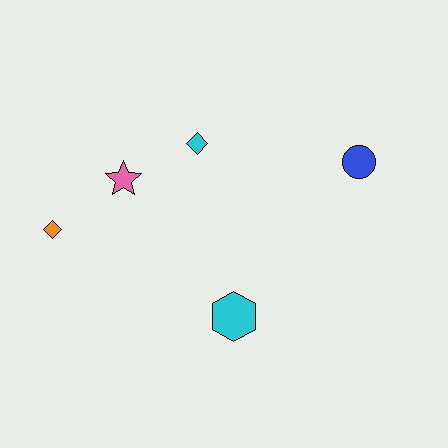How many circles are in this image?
There is 1 circle.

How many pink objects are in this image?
There is 1 pink object.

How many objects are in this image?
There are 5 objects.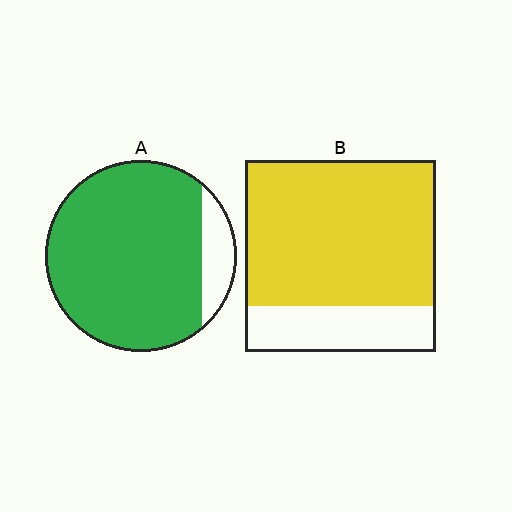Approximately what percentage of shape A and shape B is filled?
A is approximately 90% and B is approximately 75%.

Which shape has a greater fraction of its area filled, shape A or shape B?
Shape A.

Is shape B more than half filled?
Yes.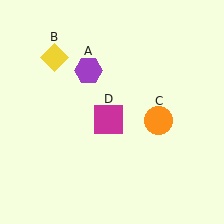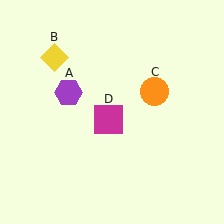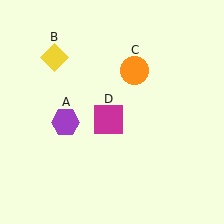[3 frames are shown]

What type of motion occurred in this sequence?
The purple hexagon (object A), orange circle (object C) rotated counterclockwise around the center of the scene.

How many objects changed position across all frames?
2 objects changed position: purple hexagon (object A), orange circle (object C).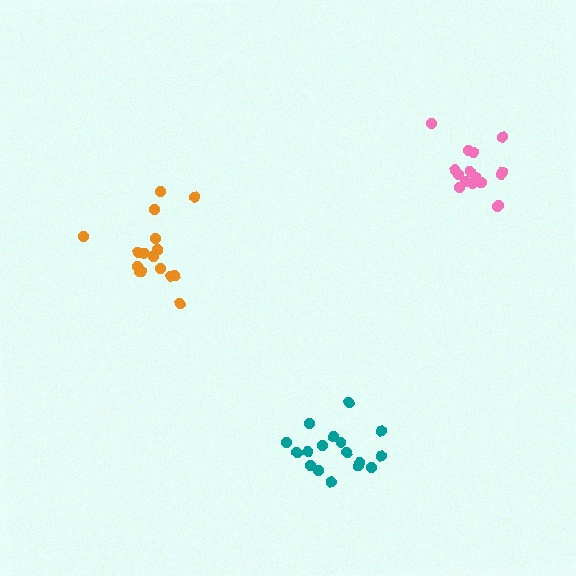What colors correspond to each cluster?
The clusters are colored: orange, pink, teal.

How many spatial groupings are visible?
There are 3 spatial groupings.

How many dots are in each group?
Group 1: 16 dots, Group 2: 16 dots, Group 3: 17 dots (49 total).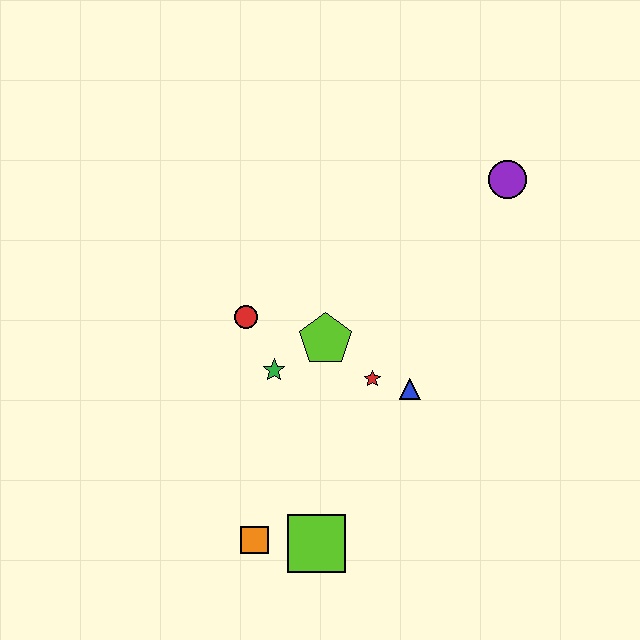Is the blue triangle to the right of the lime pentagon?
Yes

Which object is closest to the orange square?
The lime square is closest to the orange square.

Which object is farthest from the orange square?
The purple circle is farthest from the orange square.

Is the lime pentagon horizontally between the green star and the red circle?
No